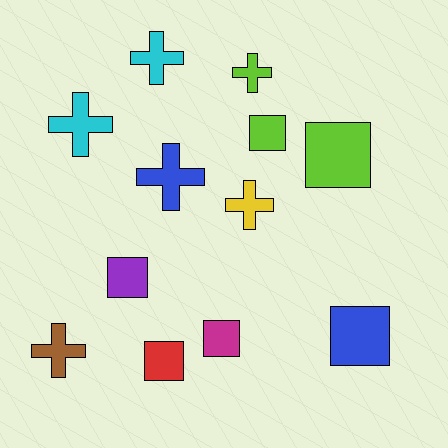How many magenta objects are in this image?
There is 1 magenta object.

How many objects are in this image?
There are 12 objects.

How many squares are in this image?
There are 6 squares.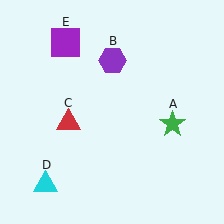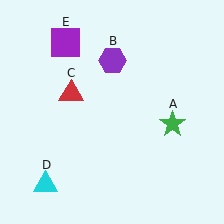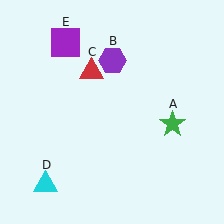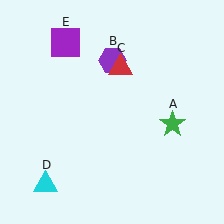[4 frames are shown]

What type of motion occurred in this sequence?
The red triangle (object C) rotated clockwise around the center of the scene.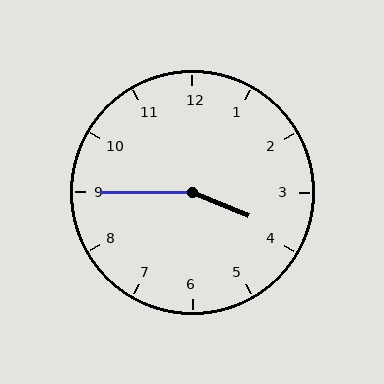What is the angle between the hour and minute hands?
Approximately 158 degrees.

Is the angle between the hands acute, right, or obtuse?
It is obtuse.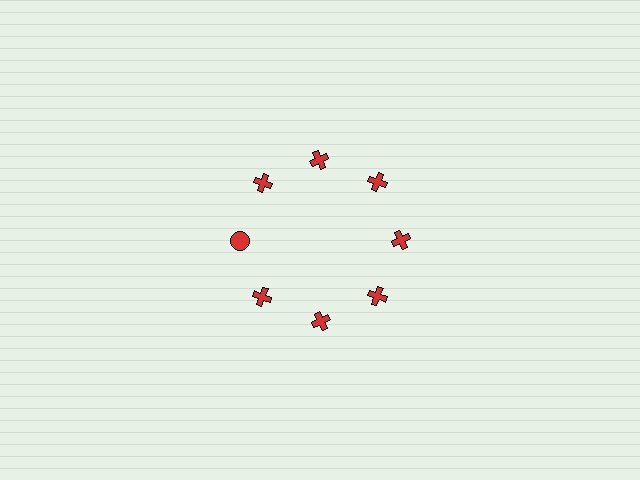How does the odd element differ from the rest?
It has a different shape: circle instead of cross.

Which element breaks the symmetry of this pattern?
The red circle at roughly the 9 o'clock position breaks the symmetry. All other shapes are red crosses.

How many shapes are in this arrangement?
There are 8 shapes arranged in a ring pattern.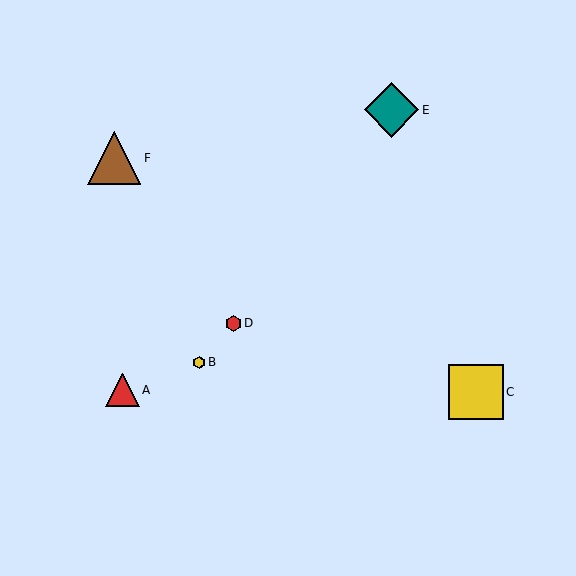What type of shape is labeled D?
Shape D is a red hexagon.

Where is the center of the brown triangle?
The center of the brown triangle is at (114, 158).